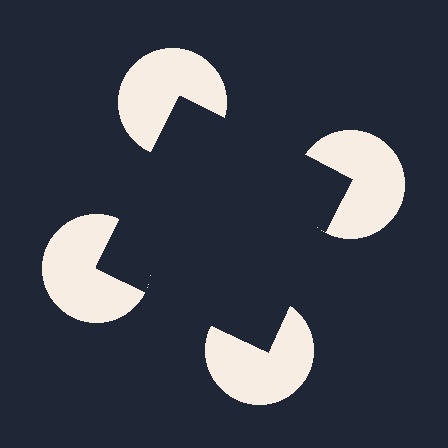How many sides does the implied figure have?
4 sides.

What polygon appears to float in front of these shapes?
An illusory square — its edges are inferred from the aligned wedge cuts in the pac-man discs, not physically drawn.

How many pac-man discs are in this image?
There are 4 — one at each vertex of the illusory square.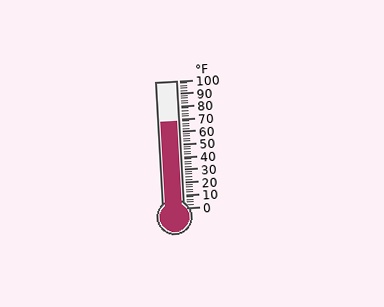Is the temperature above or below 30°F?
The temperature is above 30°F.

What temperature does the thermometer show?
The thermometer shows approximately 68°F.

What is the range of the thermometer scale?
The thermometer scale ranges from 0°F to 100°F.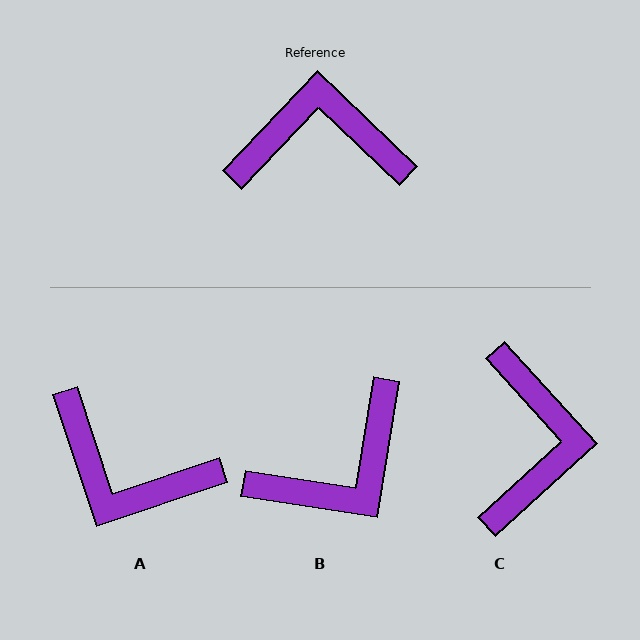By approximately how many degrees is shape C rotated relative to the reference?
Approximately 94 degrees clockwise.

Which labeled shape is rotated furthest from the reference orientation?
A, about 152 degrees away.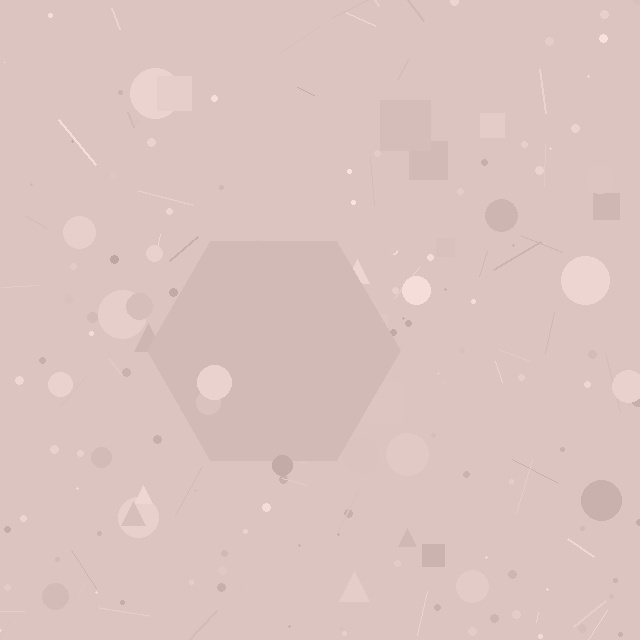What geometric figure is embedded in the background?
A hexagon is embedded in the background.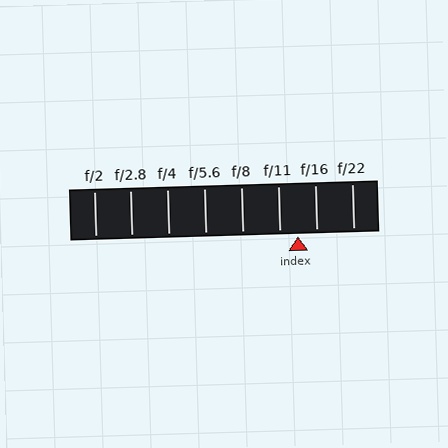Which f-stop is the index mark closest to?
The index mark is closest to f/11.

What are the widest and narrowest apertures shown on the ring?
The widest aperture shown is f/2 and the narrowest is f/22.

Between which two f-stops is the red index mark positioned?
The index mark is between f/11 and f/16.